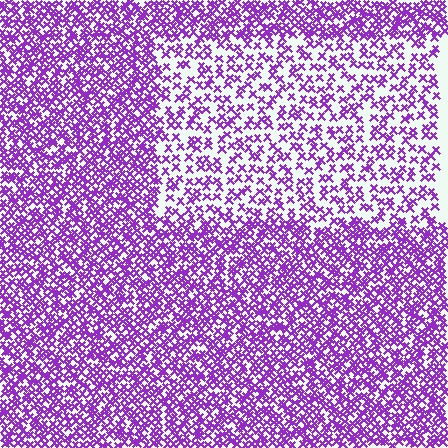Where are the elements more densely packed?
The elements are more densely packed outside the rectangle boundary.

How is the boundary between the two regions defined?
The boundary is defined by a change in element density (approximately 2.1x ratio). All elements are the same color, size, and shape.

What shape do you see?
I see a rectangle.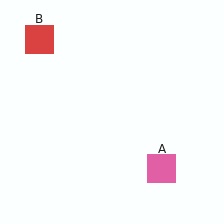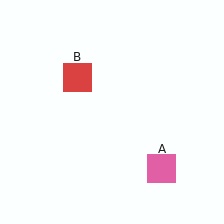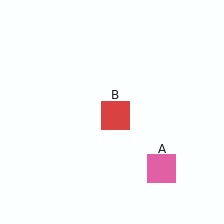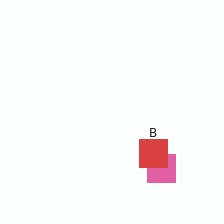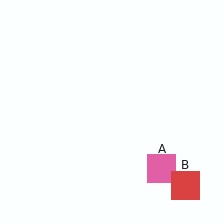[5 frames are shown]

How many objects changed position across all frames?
1 object changed position: red square (object B).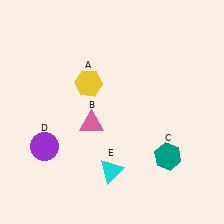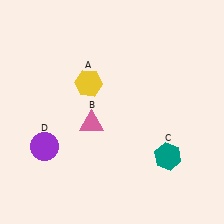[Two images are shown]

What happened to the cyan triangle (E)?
The cyan triangle (E) was removed in Image 2. It was in the bottom-left area of Image 1.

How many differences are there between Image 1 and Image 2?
There is 1 difference between the two images.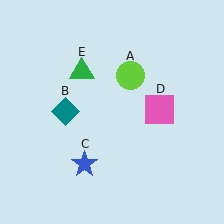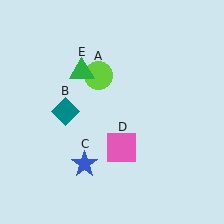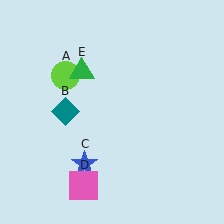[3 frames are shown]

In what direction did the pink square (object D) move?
The pink square (object D) moved down and to the left.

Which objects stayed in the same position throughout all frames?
Teal diamond (object B) and blue star (object C) and green triangle (object E) remained stationary.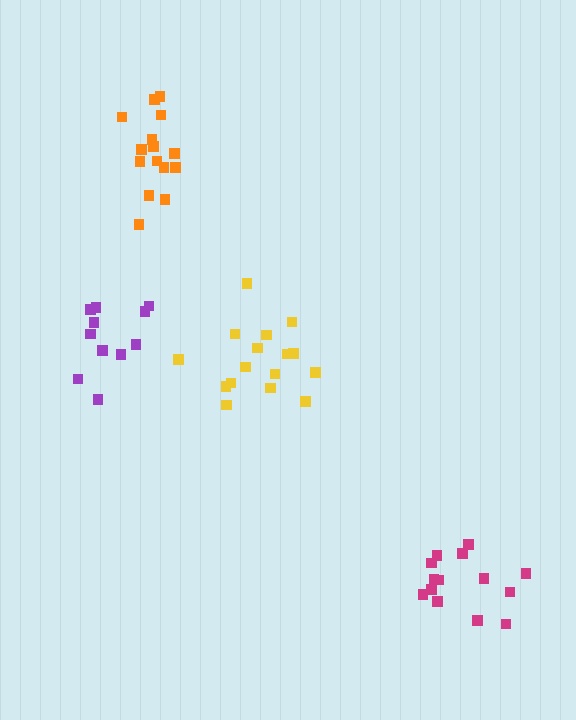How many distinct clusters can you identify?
There are 4 distinct clusters.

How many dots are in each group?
Group 1: 16 dots, Group 2: 14 dots, Group 3: 15 dots, Group 4: 11 dots (56 total).